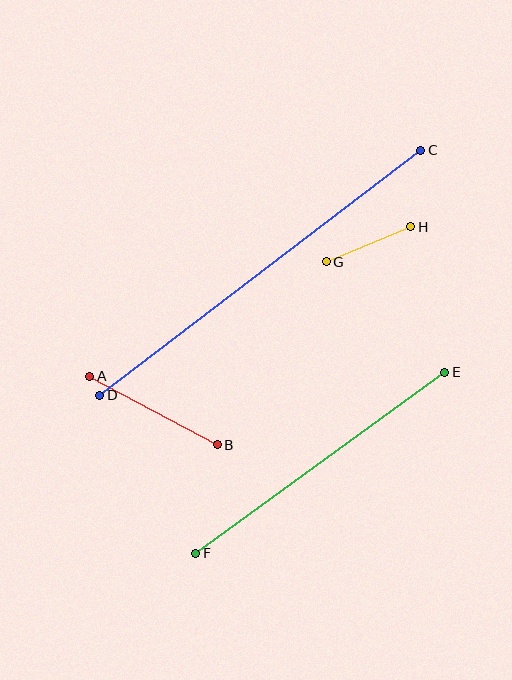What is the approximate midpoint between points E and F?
The midpoint is at approximately (320, 463) pixels.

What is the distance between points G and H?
The distance is approximately 91 pixels.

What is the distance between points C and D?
The distance is approximately 404 pixels.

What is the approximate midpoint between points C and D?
The midpoint is at approximately (260, 273) pixels.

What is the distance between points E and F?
The distance is approximately 308 pixels.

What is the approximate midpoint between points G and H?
The midpoint is at approximately (368, 244) pixels.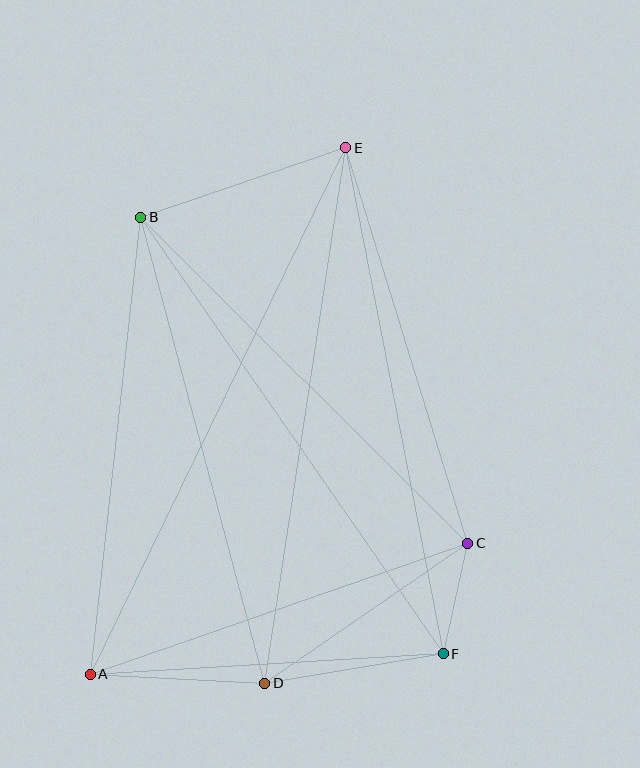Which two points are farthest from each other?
Points A and E are farthest from each other.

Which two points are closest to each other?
Points C and F are closest to each other.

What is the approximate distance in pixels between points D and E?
The distance between D and E is approximately 541 pixels.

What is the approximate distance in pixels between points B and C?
The distance between B and C is approximately 462 pixels.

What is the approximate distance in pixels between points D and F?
The distance between D and F is approximately 181 pixels.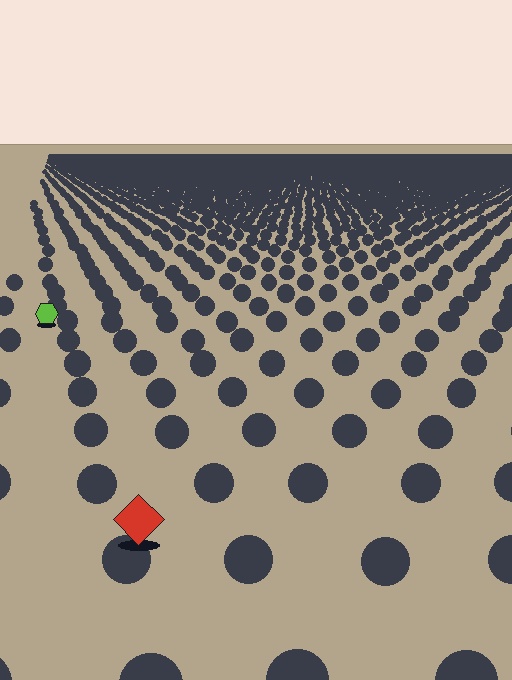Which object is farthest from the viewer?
The lime hexagon is farthest from the viewer. It appears smaller and the ground texture around it is denser.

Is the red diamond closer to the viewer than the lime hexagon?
Yes. The red diamond is closer — you can tell from the texture gradient: the ground texture is coarser near it.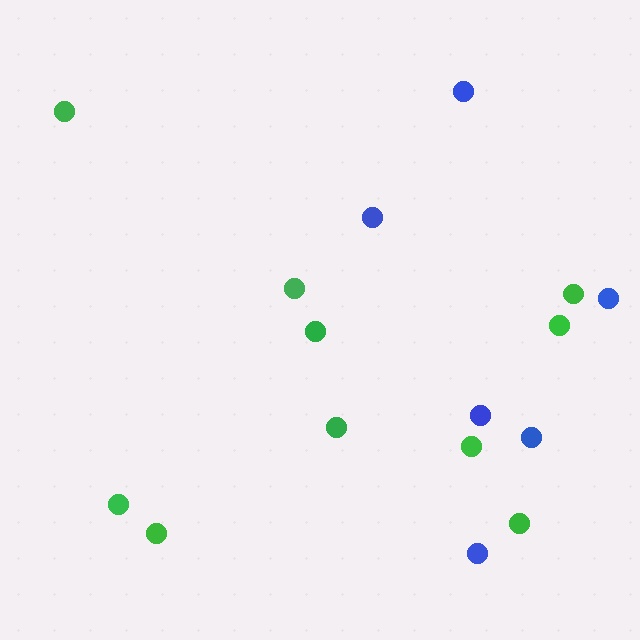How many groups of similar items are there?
There are 2 groups: one group of green circles (10) and one group of blue circles (6).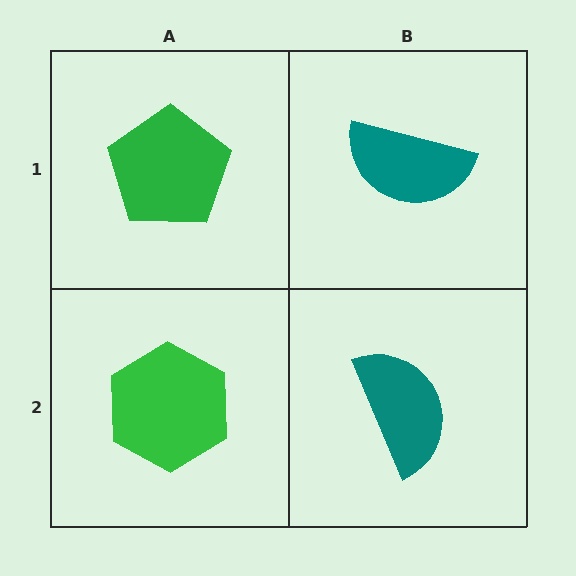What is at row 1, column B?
A teal semicircle.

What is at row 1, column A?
A green pentagon.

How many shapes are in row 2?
2 shapes.